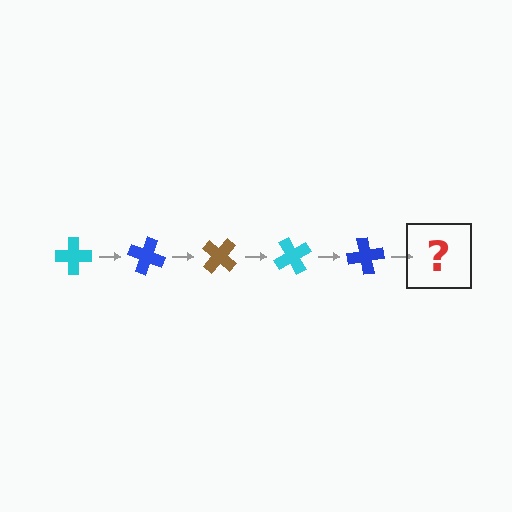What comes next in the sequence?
The next element should be a brown cross, rotated 100 degrees from the start.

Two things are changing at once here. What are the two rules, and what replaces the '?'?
The two rules are that it rotates 20 degrees each step and the color cycles through cyan, blue, and brown. The '?' should be a brown cross, rotated 100 degrees from the start.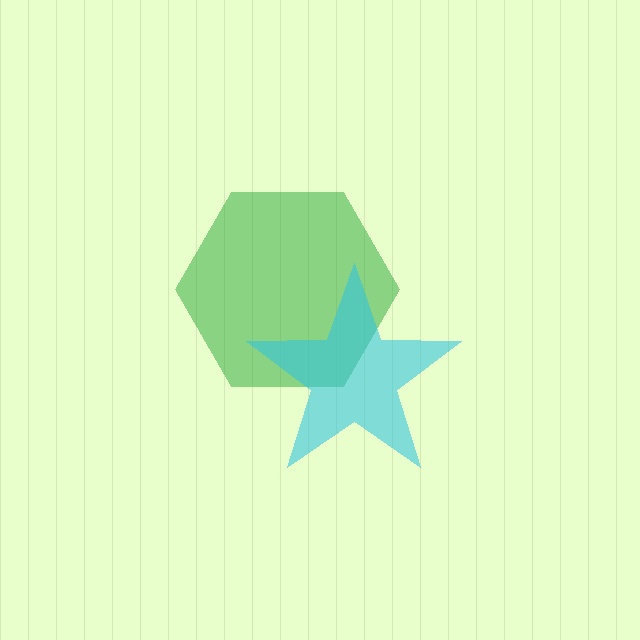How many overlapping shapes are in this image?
There are 2 overlapping shapes in the image.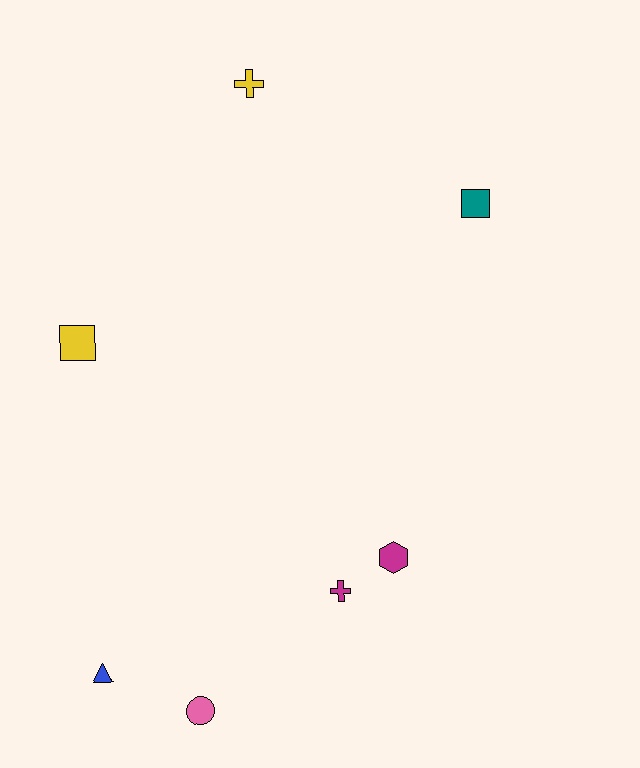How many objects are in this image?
There are 7 objects.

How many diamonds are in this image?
There are no diamonds.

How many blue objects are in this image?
There is 1 blue object.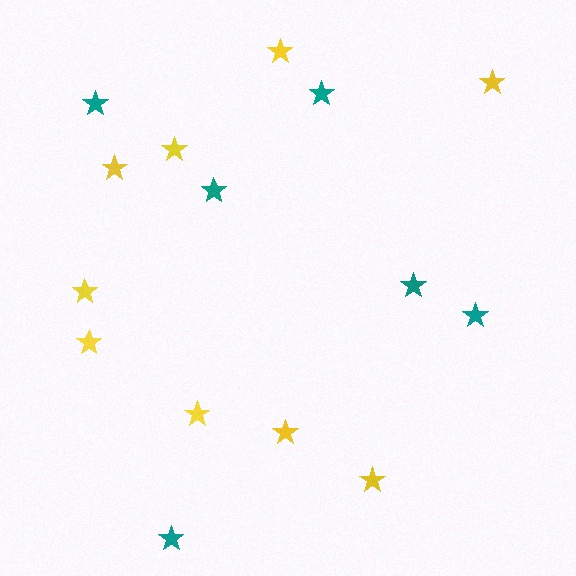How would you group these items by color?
There are 2 groups: one group of teal stars (6) and one group of yellow stars (9).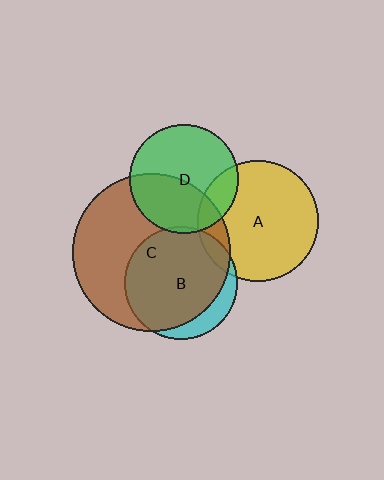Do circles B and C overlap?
Yes.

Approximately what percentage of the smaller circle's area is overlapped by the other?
Approximately 85%.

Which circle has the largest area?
Circle C (brown).